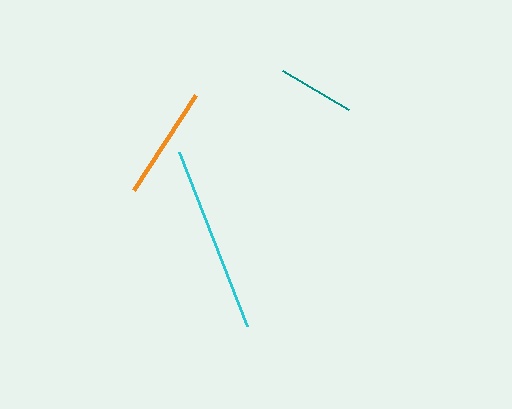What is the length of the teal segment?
The teal segment is approximately 77 pixels long.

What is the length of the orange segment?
The orange segment is approximately 114 pixels long.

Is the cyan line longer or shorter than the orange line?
The cyan line is longer than the orange line.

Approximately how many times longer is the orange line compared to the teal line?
The orange line is approximately 1.5 times the length of the teal line.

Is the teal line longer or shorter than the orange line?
The orange line is longer than the teal line.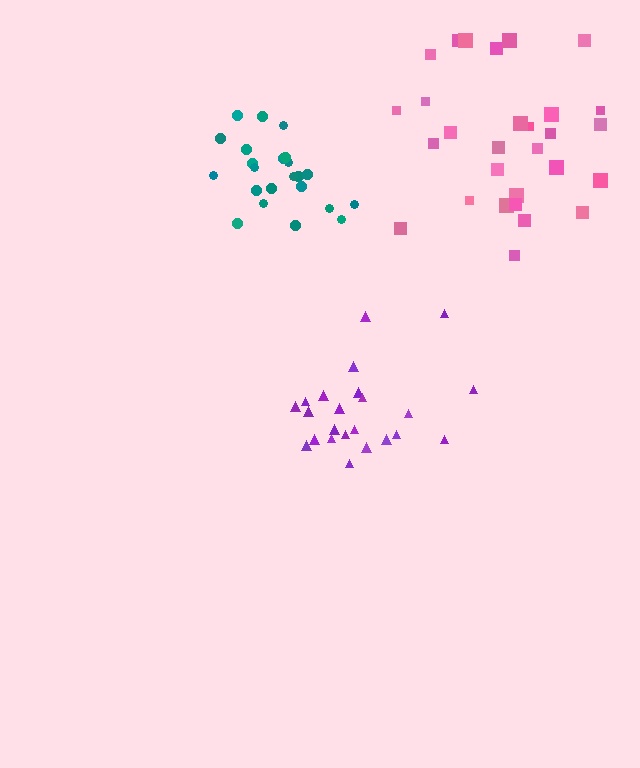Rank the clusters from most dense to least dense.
teal, pink, purple.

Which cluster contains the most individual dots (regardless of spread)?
Pink (30).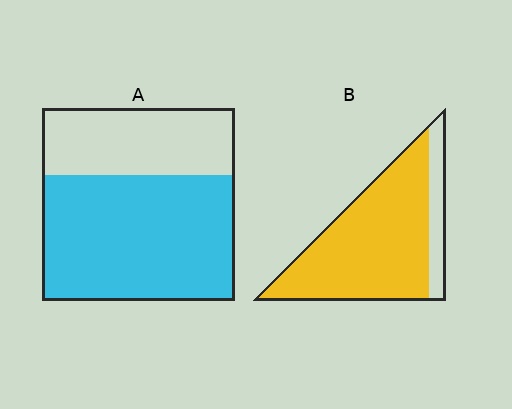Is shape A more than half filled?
Yes.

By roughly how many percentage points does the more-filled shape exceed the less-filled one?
By roughly 20 percentage points (B over A).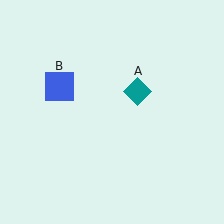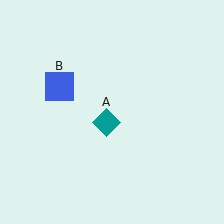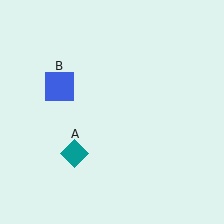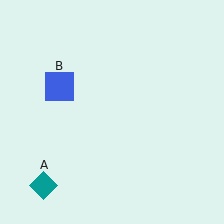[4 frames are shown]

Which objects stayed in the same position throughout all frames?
Blue square (object B) remained stationary.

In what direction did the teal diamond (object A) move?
The teal diamond (object A) moved down and to the left.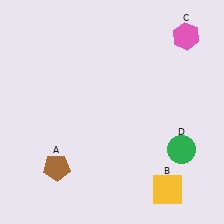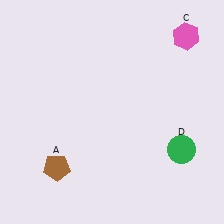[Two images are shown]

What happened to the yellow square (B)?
The yellow square (B) was removed in Image 2. It was in the bottom-right area of Image 1.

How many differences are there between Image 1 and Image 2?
There is 1 difference between the two images.